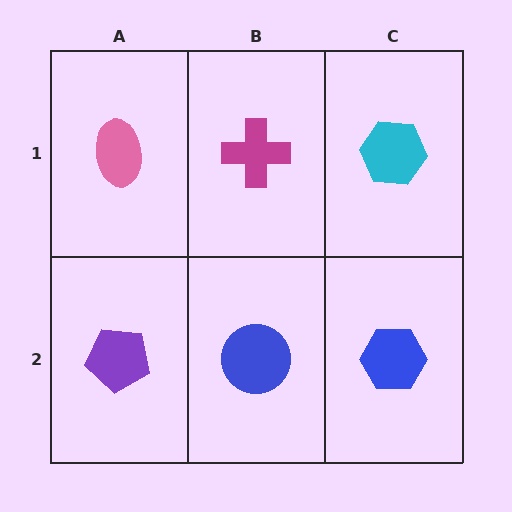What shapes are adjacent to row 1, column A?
A purple pentagon (row 2, column A), a magenta cross (row 1, column B).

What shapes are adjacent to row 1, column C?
A blue hexagon (row 2, column C), a magenta cross (row 1, column B).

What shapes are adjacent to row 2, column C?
A cyan hexagon (row 1, column C), a blue circle (row 2, column B).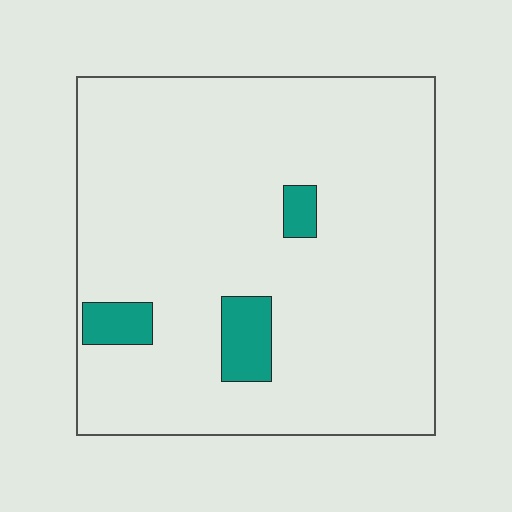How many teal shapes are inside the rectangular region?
3.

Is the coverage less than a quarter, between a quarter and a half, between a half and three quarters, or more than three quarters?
Less than a quarter.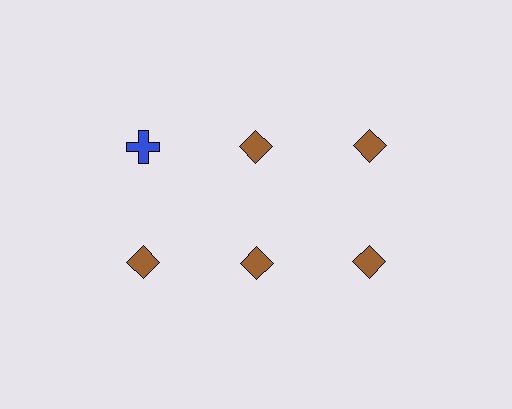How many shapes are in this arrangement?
There are 6 shapes arranged in a grid pattern.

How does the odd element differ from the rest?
It differs in both color (blue instead of brown) and shape (cross instead of diamond).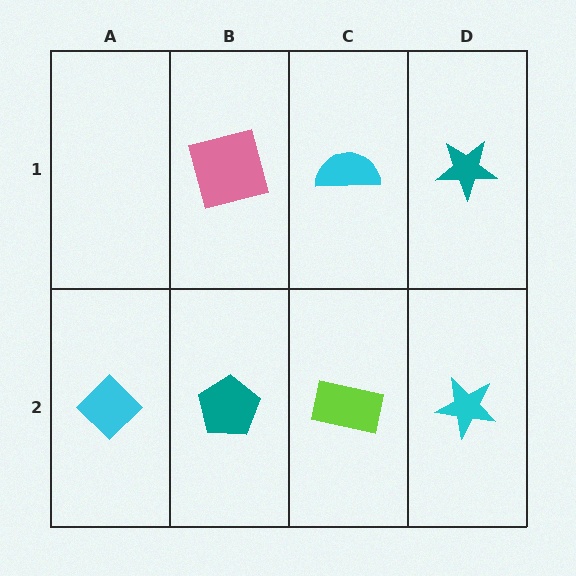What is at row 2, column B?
A teal pentagon.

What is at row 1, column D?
A teal star.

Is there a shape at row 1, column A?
No, that cell is empty.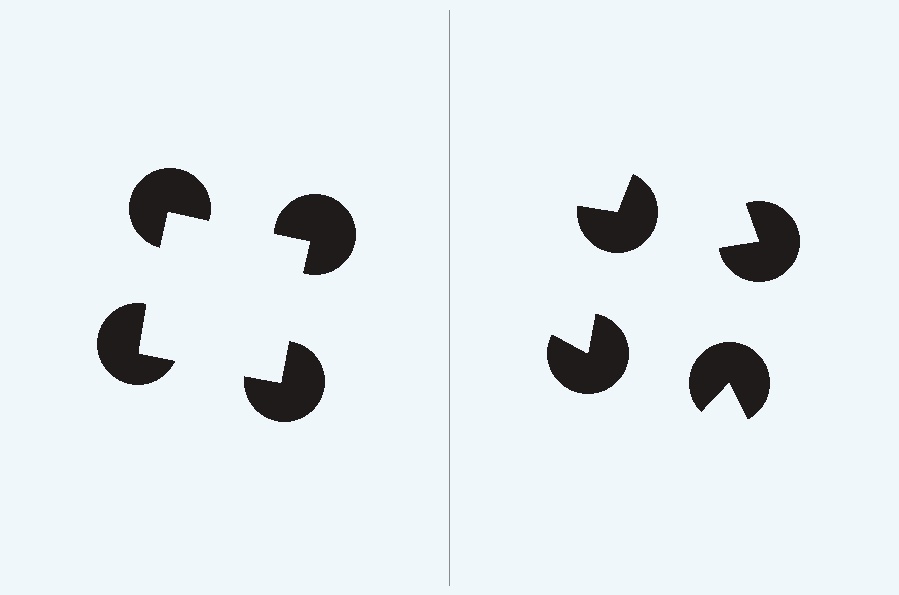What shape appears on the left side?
An illusory square.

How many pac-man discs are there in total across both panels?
8 — 4 on each side.